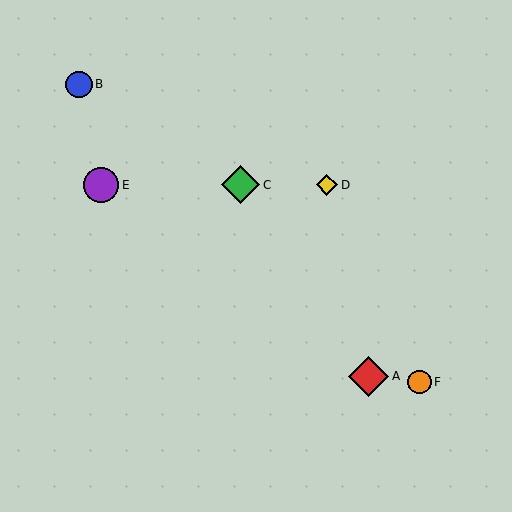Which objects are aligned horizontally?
Objects C, D, E are aligned horizontally.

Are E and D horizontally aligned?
Yes, both are at y≈185.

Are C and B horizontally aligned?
No, C is at y≈185 and B is at y≈84.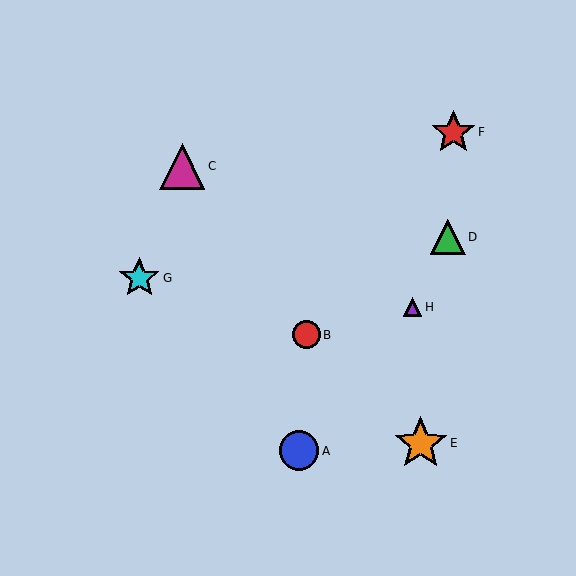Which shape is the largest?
The orange star (labeled E) is the largest.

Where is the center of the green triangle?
The center of the green triangle is at (448, 237).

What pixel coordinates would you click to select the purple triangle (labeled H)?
Click at (412, 307) to select the purple triangle H.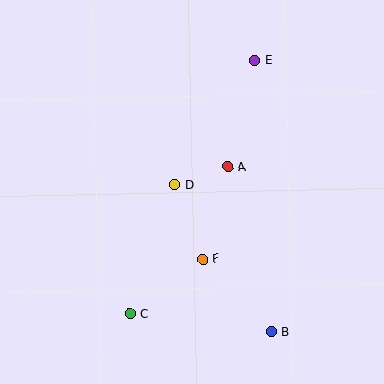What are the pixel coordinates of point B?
Point B is at (271, 332).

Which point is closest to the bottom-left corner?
Point C is closest to the bottom-left corner.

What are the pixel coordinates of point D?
Point D is at (175, 185).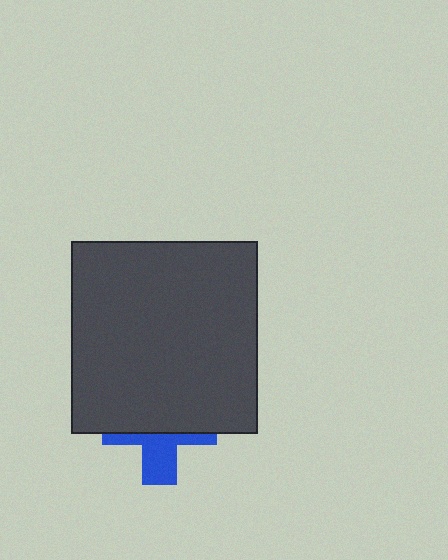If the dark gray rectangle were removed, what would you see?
You would see the complete blue cross.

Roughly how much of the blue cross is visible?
A small part of it is visible (roughly 40%).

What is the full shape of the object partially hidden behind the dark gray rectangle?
The partially hidden object is a blue cross.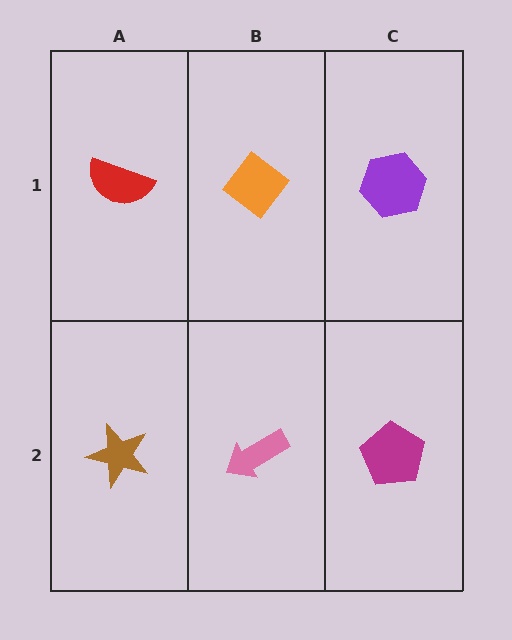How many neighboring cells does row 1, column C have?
2.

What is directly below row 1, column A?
A brown star.